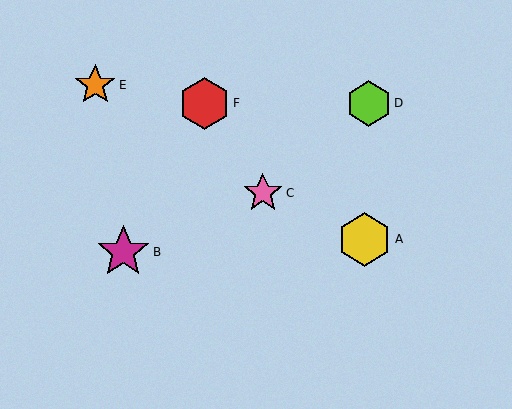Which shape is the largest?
The yellow hexagon (labeled A) is the largest.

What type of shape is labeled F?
Shape F is a red hexagon.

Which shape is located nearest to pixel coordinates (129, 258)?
The magenta star (labeled B) at (123, 252) is nearest to that location.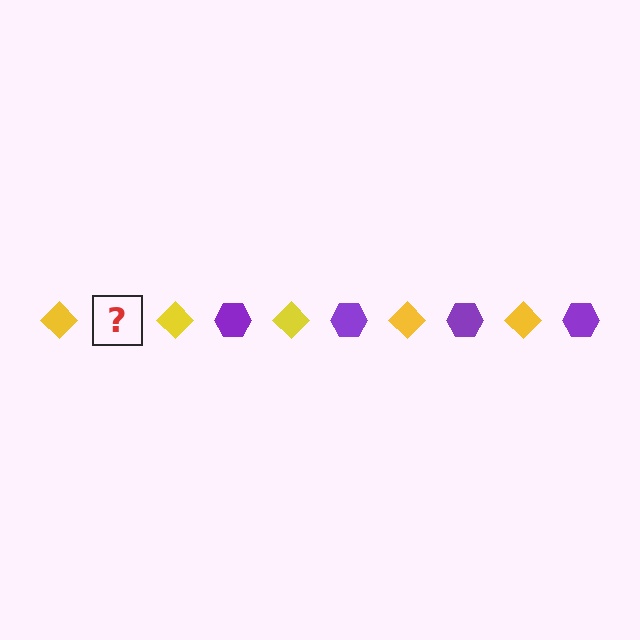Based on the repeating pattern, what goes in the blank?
The blank should be a purple hexagon.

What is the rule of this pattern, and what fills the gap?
The rule is that the pattern alternates between yellow diamond and purple hexagon. The gap should be filled with a purple hexagon.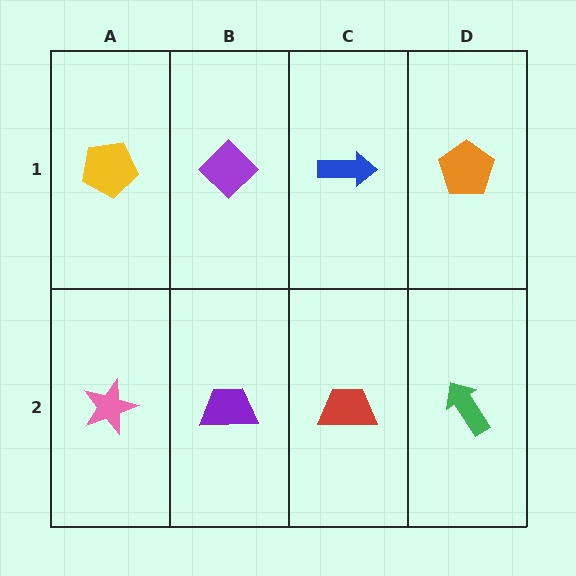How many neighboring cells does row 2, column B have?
3.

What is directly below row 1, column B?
A purple trapezoid.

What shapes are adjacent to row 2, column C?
A blue arrow (row 1, column C), a purple trapezoid (row 2, column B), a green arrow (row 2, column D).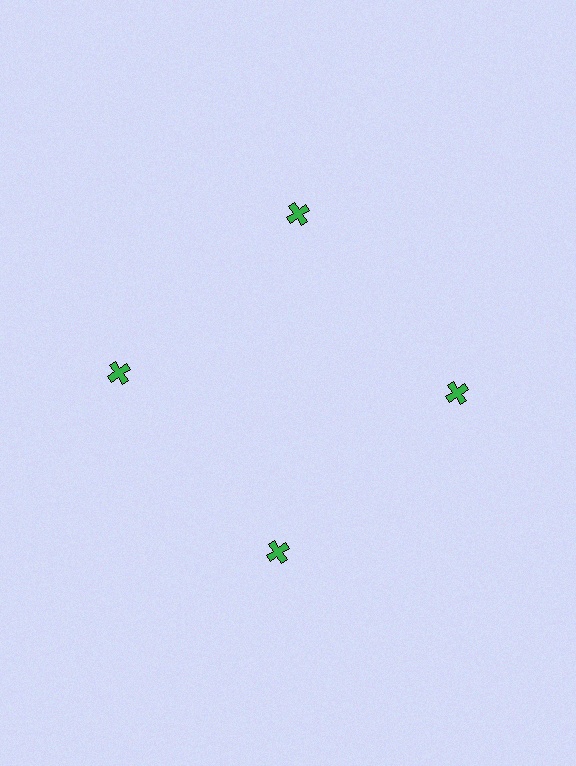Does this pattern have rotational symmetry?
Yes, this pattern has 4-fold rotational symmetry. It looks the same after rotating 90 degrees around the center.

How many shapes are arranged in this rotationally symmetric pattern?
There are 4 shapes, arranged in 4 groups of 1.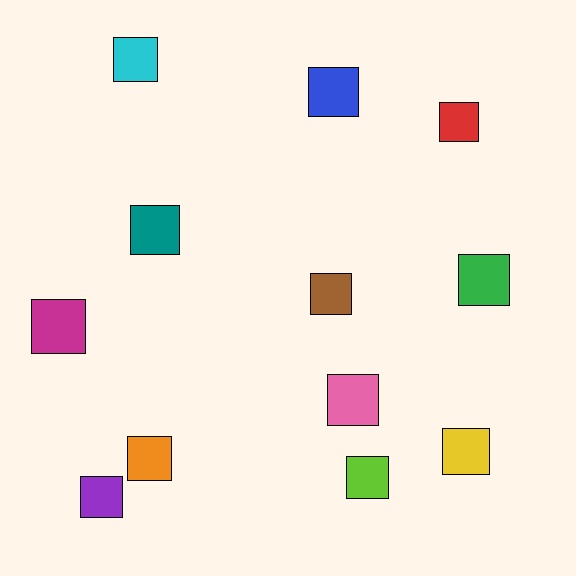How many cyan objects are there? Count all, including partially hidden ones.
There is 1 cyan object.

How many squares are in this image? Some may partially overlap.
There are 12 squares.